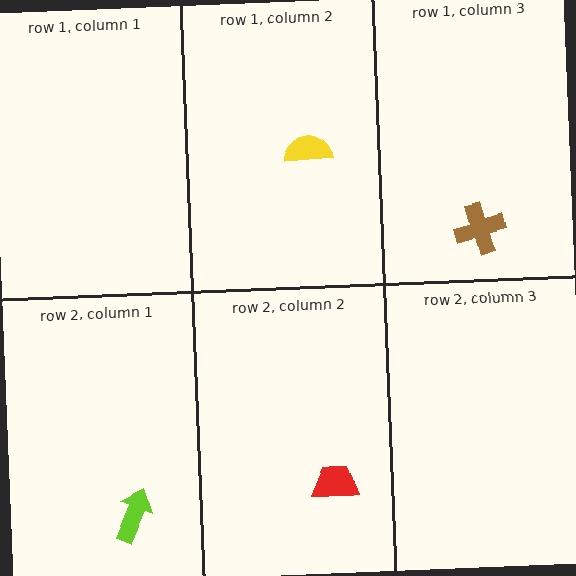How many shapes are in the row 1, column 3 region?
1.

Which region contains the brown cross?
The row 1, column 3 region.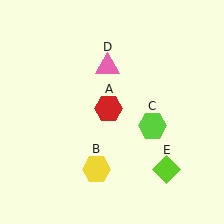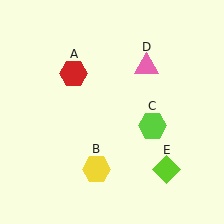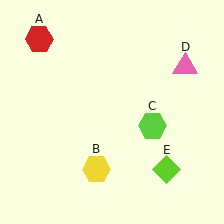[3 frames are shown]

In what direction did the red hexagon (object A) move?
The red hexagon (object A) moved up and to the left.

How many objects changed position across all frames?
2 objects changed position: red hexagon (object A), pink triangle (object D).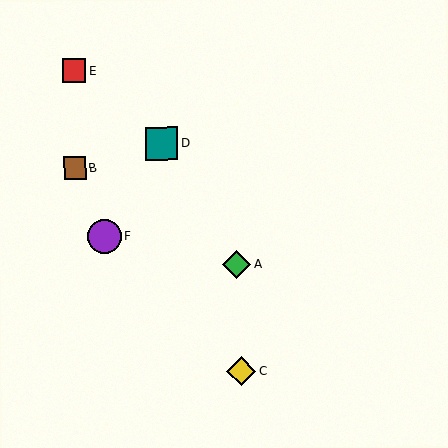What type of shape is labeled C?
Shape C is a yellow diamond.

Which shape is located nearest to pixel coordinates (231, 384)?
The yellow diamond (labeled C) at (241, 371) is nearest to that location.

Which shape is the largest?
The purple circle (labeled F) is the largest.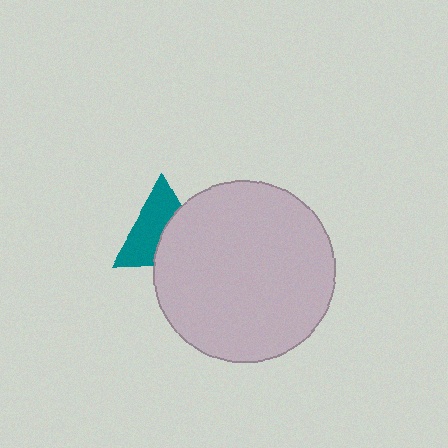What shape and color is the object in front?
The object in front is a light gray circle.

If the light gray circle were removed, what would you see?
You would see the complete teal triangle.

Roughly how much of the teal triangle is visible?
About half of it is visible (roughly 55%).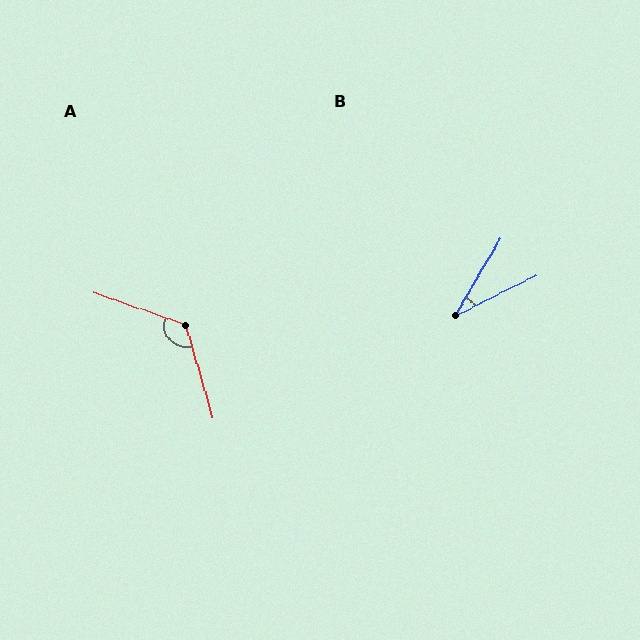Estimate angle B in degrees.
Approximately 33 degrees.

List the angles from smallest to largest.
B (33°), A (126°).